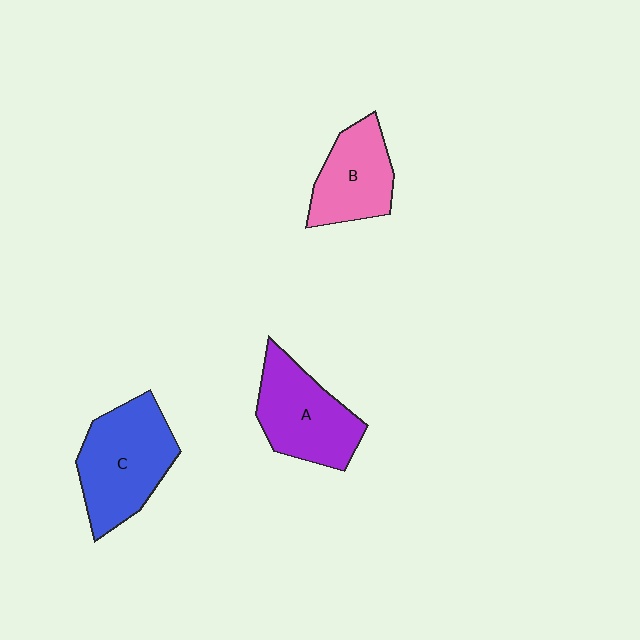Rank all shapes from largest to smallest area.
From largest to smallest: C (blue), A (purple), B (pink).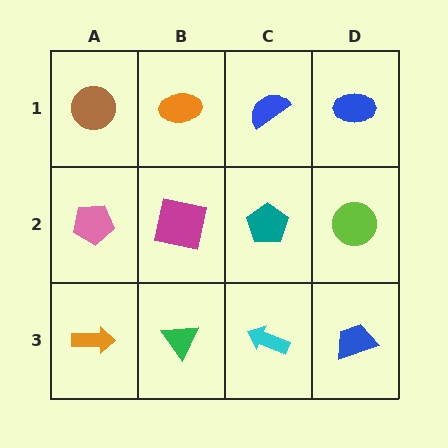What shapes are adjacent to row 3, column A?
A pink pentagon (row 2, column A), a green triangle (row 3, column B).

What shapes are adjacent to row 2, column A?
A brown circle (row 1, column A), an orange arrow (row 3, column A), a magenta square (row 2, column B).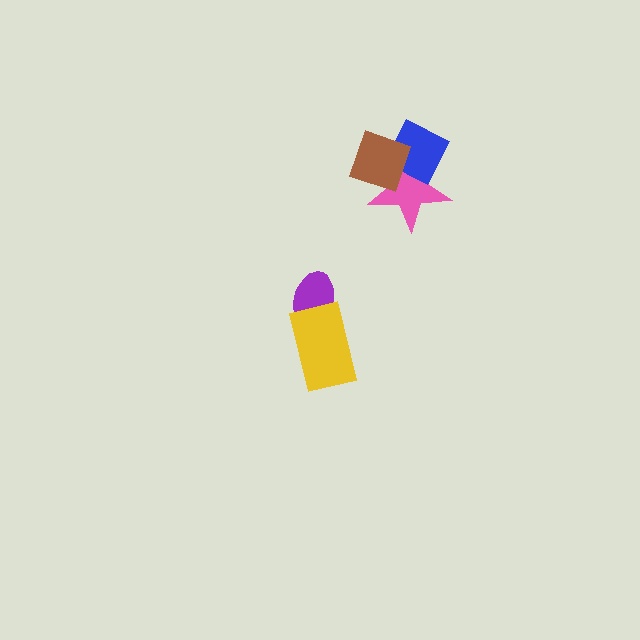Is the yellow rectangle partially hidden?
No, no other shape covers it.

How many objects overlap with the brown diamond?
2 objects overlap with the brown diamond.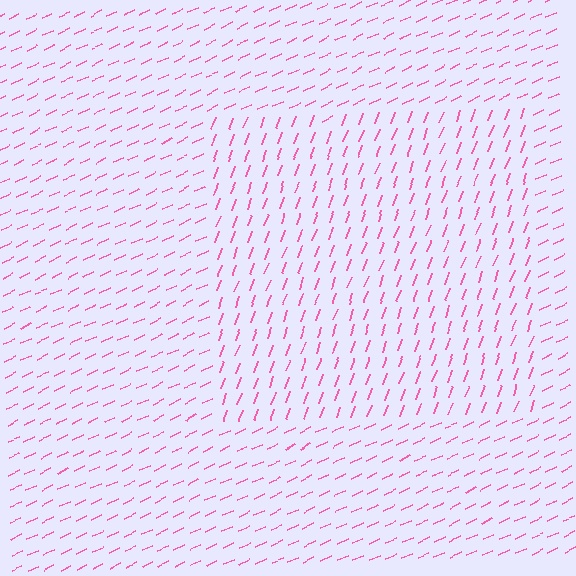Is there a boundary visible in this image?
Yes, there is a texture boundary formed by a change in line orientation.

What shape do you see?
I see a rectangle.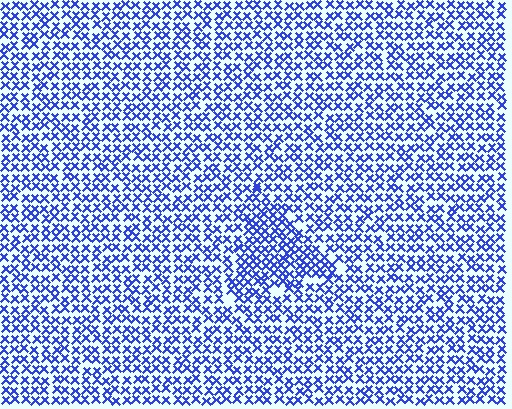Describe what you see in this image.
The image contains small blue elements arranged at two different densities. A triangle-shaped region is visible where the elements are more densely packed than the surrounding area.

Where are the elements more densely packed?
The elements are more densely packed inside the triangle boundary.